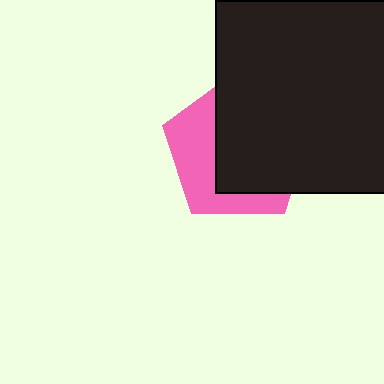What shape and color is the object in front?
The object in front is a black square.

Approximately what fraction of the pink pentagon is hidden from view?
Roughly 60% of the pink pentagon is hidden behind the black square.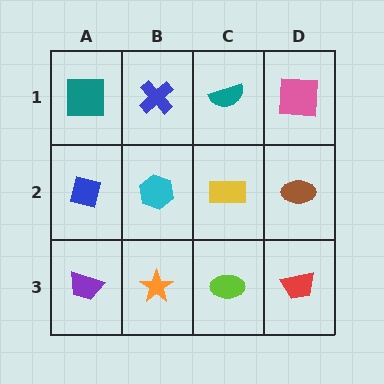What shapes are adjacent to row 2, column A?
A teal square (row 1, column A), a purple trapezoid (row 3, column A), a cyan hexagon (row 2, column B).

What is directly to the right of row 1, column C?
A pink square.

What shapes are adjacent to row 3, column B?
A cyan hexagon (row 2, column B), a purple trapezoid (row 3, column A), a lime ellipse (row 3, column C).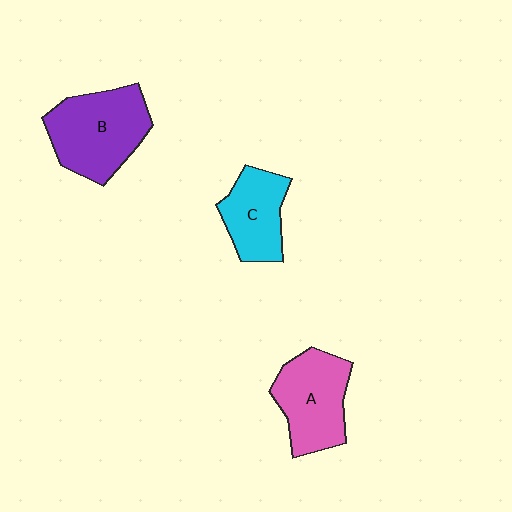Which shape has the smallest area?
Shape C (cyan).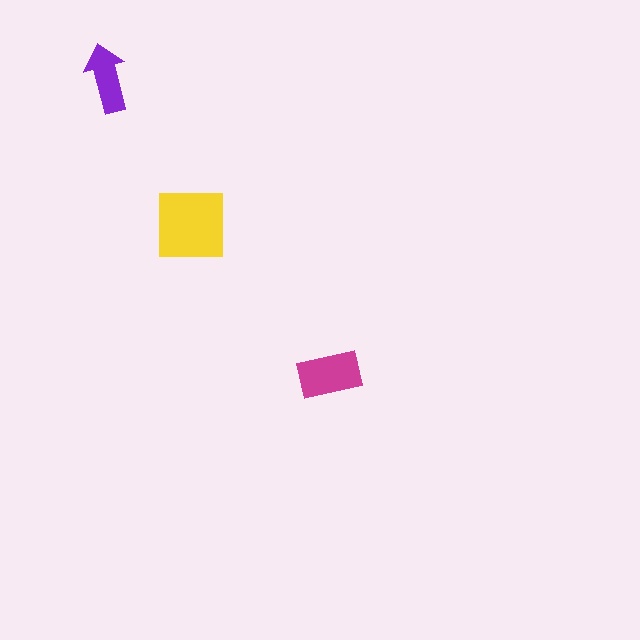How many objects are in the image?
There are 3 objects in the image.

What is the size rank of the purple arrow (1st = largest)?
3rd.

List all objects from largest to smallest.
The yellow square, the magenta rectangle, the purple arrow.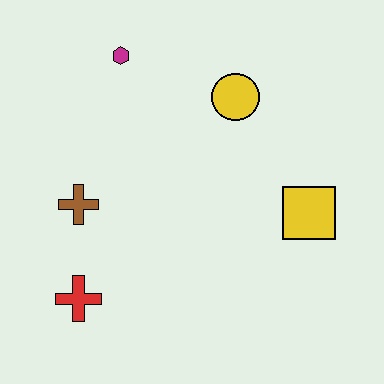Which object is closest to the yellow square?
The yellow circle is closest to the yellow square.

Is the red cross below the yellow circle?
Yes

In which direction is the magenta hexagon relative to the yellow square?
The magenta hexagon is to the left of the yellow square.